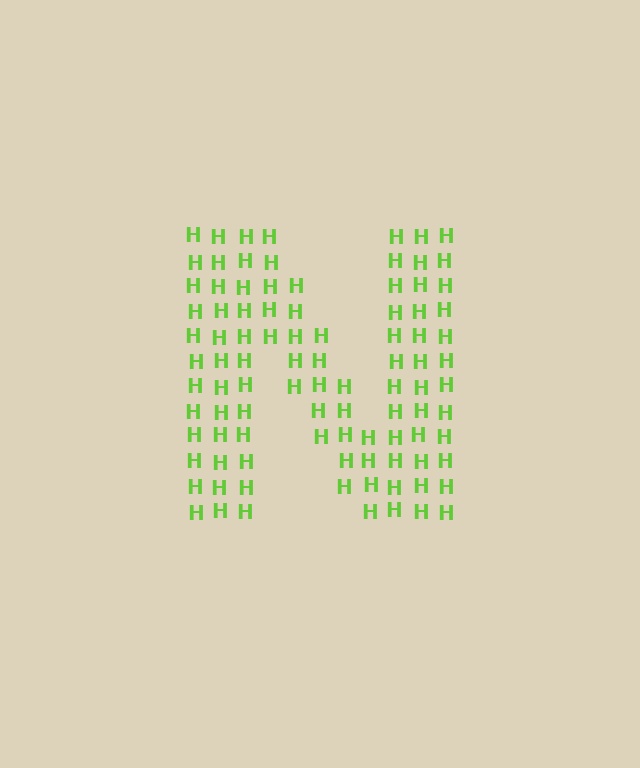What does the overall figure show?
The overall figure shows the letter N.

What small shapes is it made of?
It is made of small letter H's.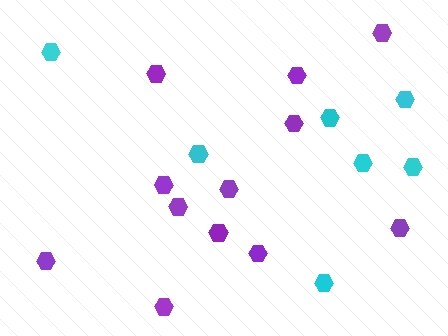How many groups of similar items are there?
There are 2 groups: one group of purple hexagons (12) and one group of cyan hexagons (7).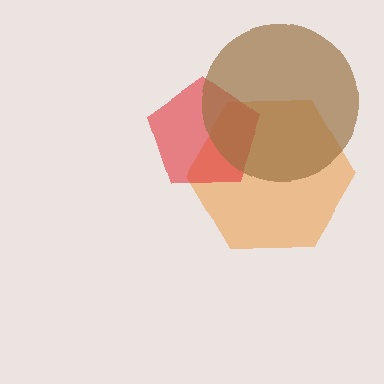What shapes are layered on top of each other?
The layered shapes are: an orange hexagon, a red pentagon, a brown circle.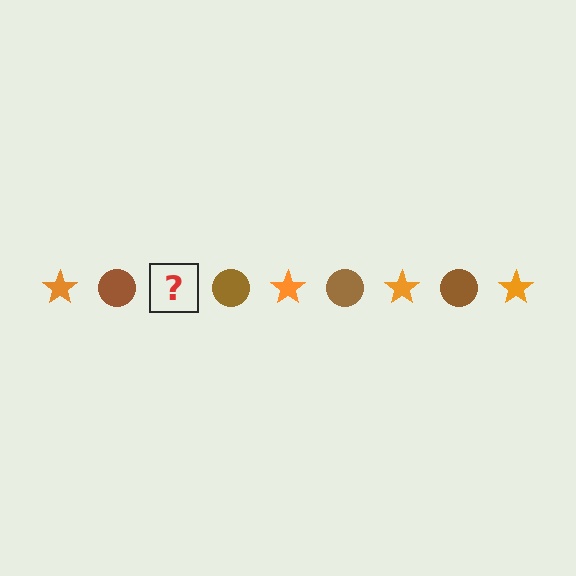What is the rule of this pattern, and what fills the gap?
The rule is that the pattern alternates between orange star and brown circle. The gap should be filled with an orange star.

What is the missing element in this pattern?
The missing element is an orange star.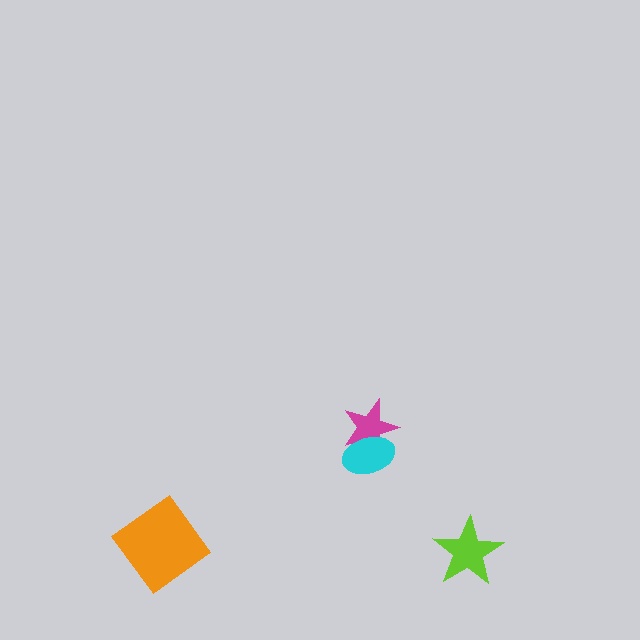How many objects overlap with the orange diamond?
0 objects overlap with the orange diamond.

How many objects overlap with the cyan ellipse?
1 object overlaps with the cyan ellipse.